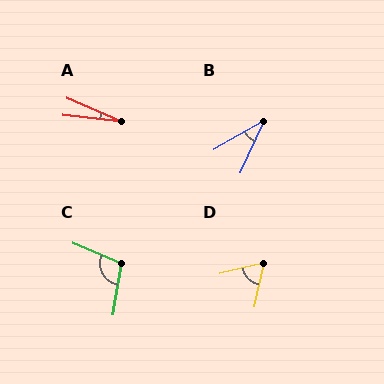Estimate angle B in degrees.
Approximately 35 degrees.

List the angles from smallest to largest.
A (17°), B (35°), D (65°), C (104°).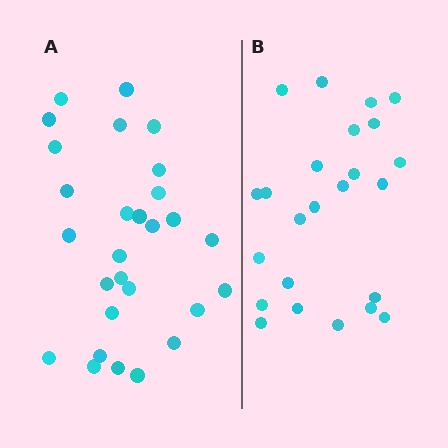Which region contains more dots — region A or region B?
Region A (the left region) has more dots.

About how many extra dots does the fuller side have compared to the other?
Region A has about 4 more dots than region B.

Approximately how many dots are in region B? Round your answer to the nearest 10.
About 20 dots. (The exact count is 24, which rounds to 20.)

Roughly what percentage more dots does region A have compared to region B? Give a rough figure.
About 15% more.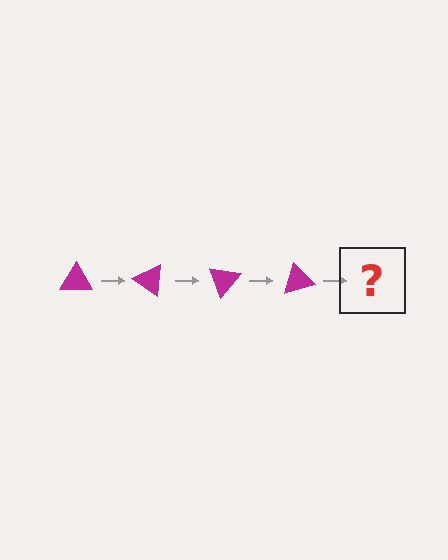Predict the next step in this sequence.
The next step is a magenta triangle rotated 140 degrees.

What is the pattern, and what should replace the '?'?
The pattern is that the triangle rotates 35 degrees each step. The '?' should be a magenta triangle rotated 140 degrees.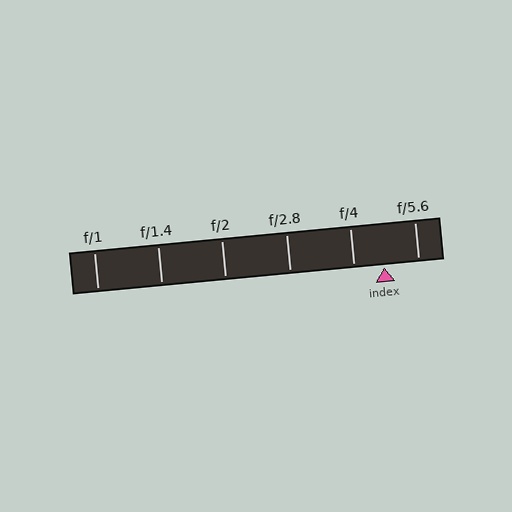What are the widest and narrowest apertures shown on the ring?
The widest aperture shown is f/1 and the narrowest is f/5.6.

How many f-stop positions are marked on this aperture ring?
There are 6 f-stop positions marked.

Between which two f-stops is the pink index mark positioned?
The index mark is between f/4 and f/5.6.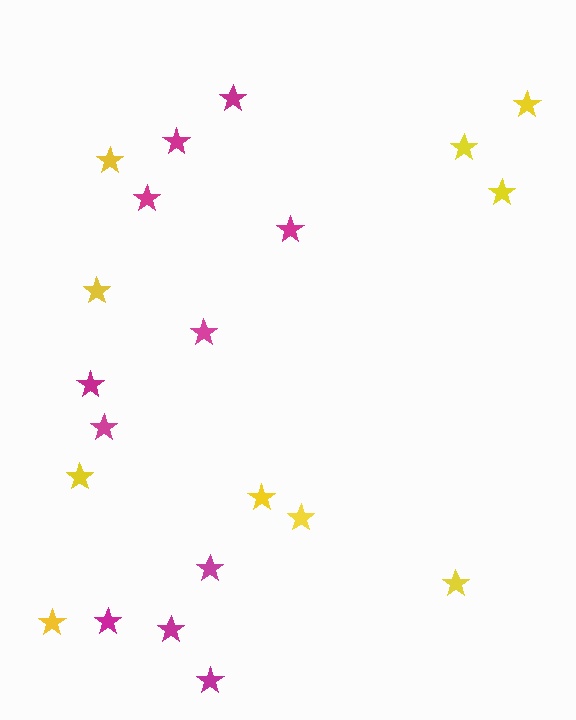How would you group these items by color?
There are 2 groups: one group of yellow stars (10) and one group of magenta stars (11).